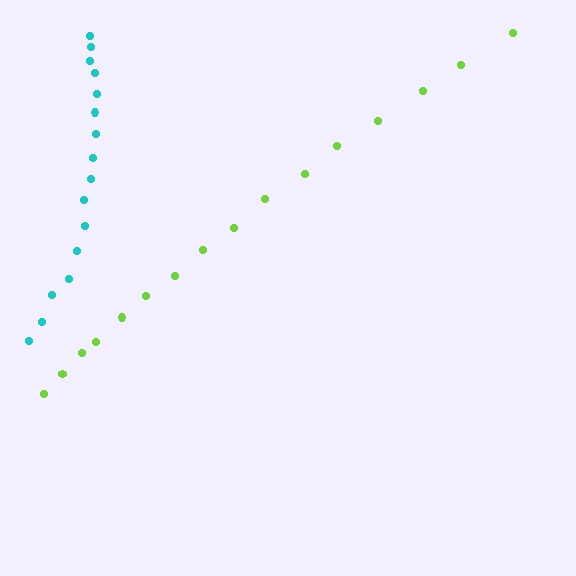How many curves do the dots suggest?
There are 2 distinct paths.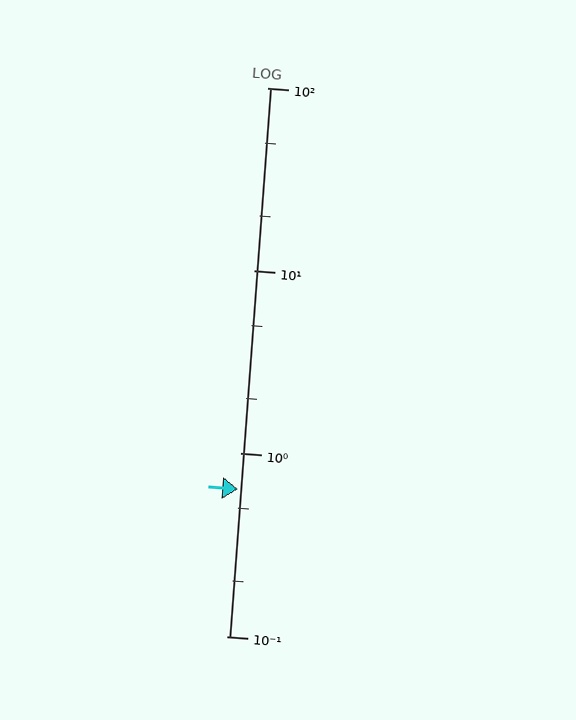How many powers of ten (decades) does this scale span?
The scale spans 3 decades, from 0.1 to 100.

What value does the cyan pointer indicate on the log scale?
The pointer indicates approximately 0.64.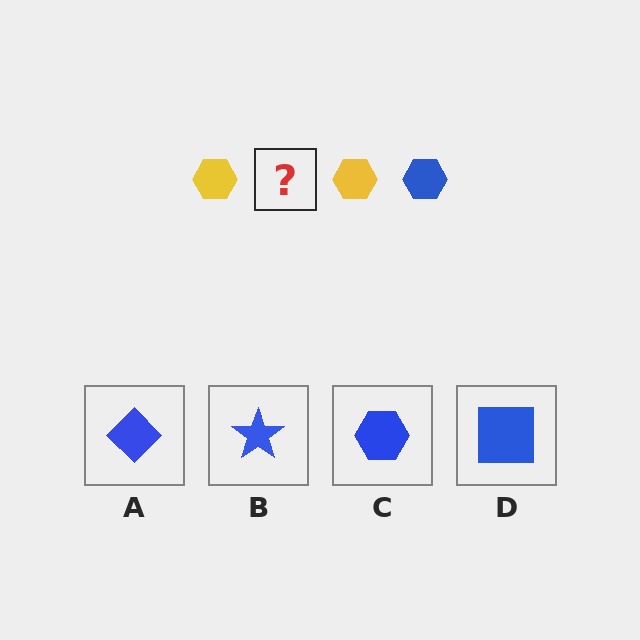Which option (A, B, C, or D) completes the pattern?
C.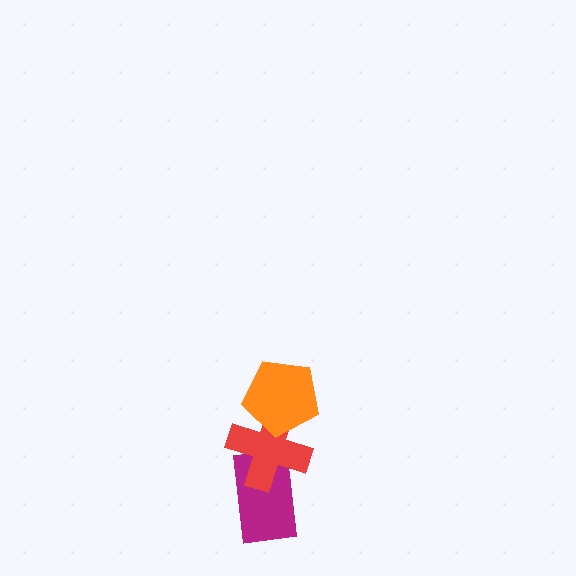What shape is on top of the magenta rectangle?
The red cross is on top of the magenta rectangle.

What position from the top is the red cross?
The red cross is 2nd from the top.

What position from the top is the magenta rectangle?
The magenta rectangle is 3rd from the top.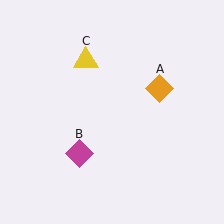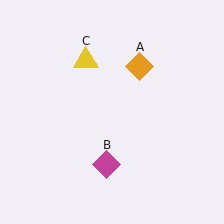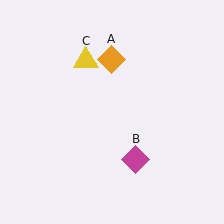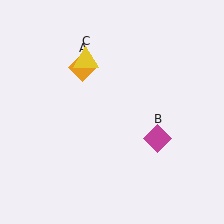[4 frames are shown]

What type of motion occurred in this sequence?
The orange diamond (object A), magenta diamond (object B) rotated counterclockwise around the center of the scene.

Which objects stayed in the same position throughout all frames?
Yellow triangle (object C) remained stationary.